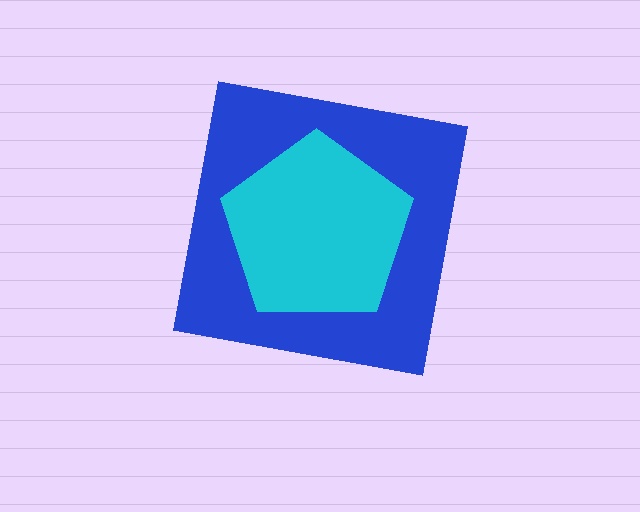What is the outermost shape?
The blue square.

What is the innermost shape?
The cyan pentagon.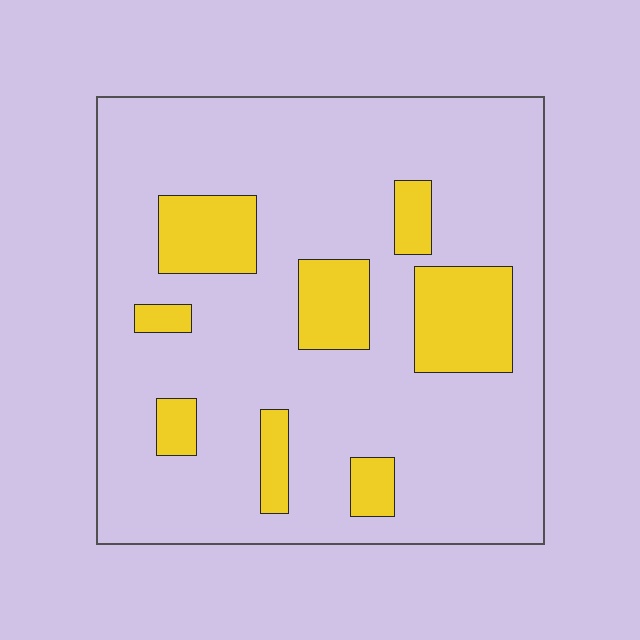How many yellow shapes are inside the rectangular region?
8.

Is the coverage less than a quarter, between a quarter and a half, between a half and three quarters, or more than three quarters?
Less than a quarter.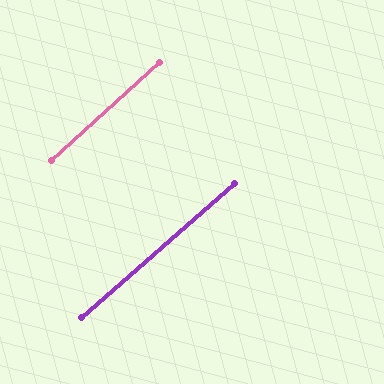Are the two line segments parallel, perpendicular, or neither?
Parallel — their directions differ by only 0.9°.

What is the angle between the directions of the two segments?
Approximately 1 degree.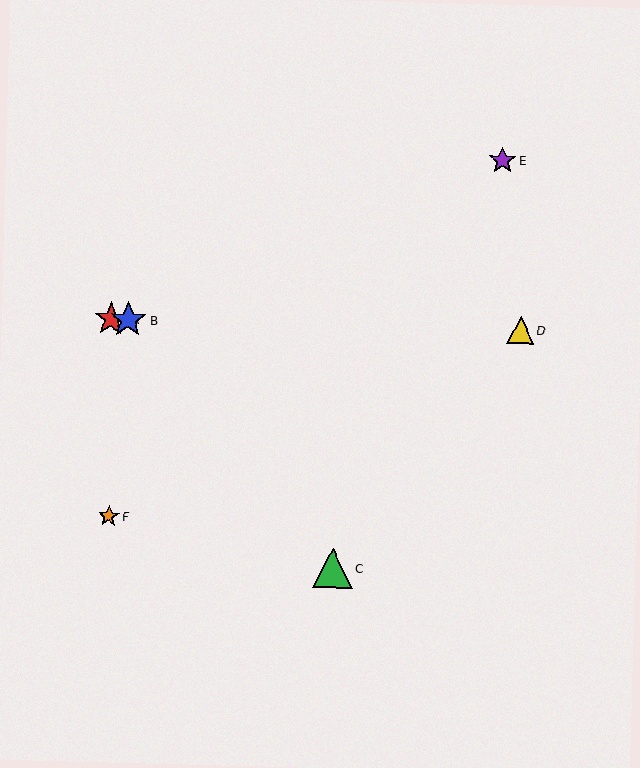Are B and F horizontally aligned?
No, B is at y≈320 and F is at y≈516.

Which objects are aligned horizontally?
Objects A, B, D are aligned horizontally.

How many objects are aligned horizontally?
3 objects (A, B, D) are aligned horizontally.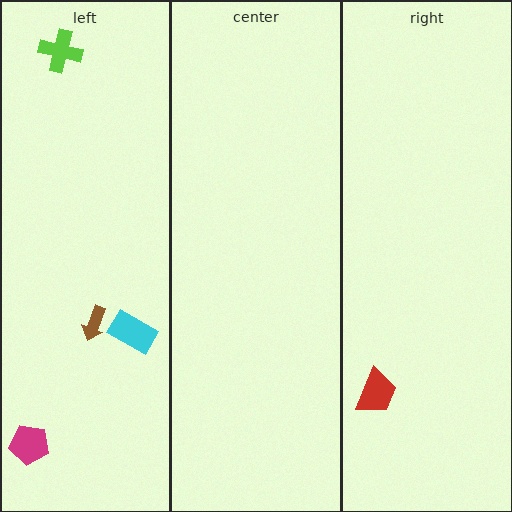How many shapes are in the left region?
4.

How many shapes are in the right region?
1.